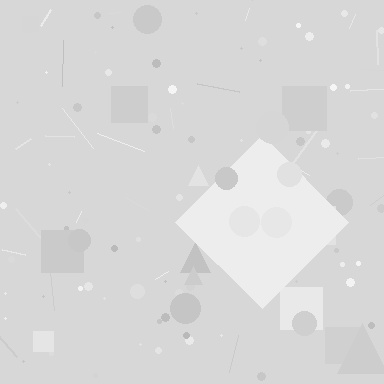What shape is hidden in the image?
A diamond is hidden in the image.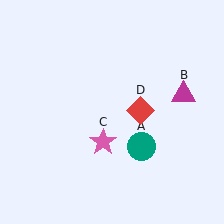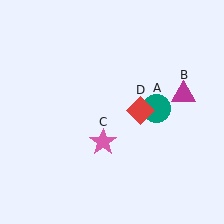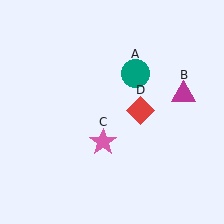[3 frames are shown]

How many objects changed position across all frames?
1 object changed position: teal circle (object A).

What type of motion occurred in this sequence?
The teal circle (object A) rotated counterclockwise around the center of the scene.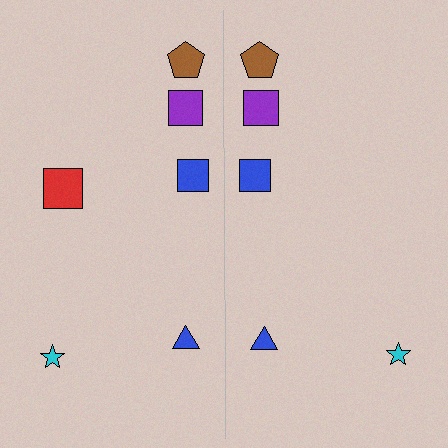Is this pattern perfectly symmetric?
No, the pattern is not perfectly symmetric. A red square is missing from the right side.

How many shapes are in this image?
There are 11 shapes in this image.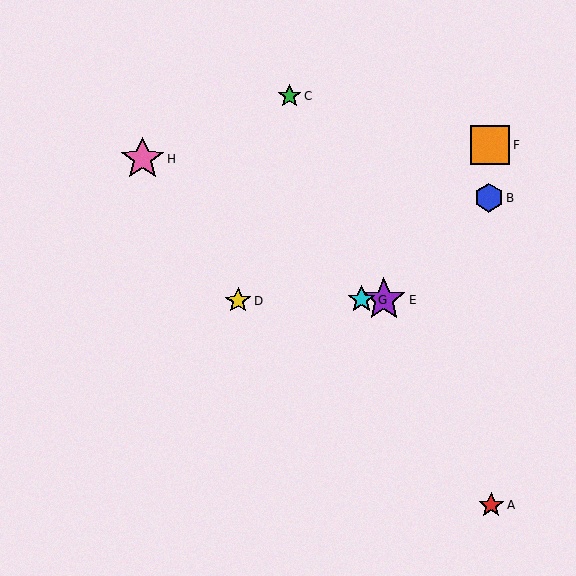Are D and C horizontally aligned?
No, D is at y≈301 and C is at y≈96.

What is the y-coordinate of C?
Object C is at y≈96.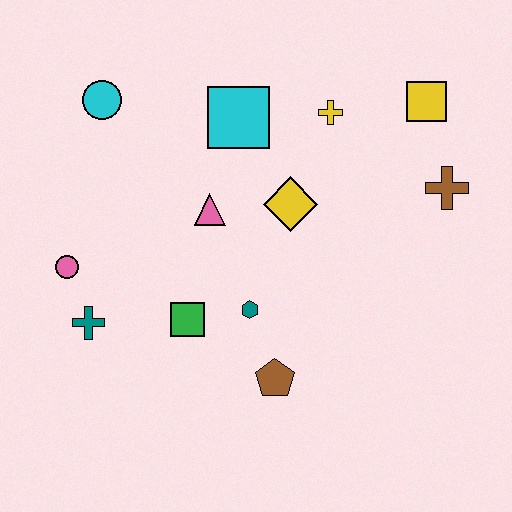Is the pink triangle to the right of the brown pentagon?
No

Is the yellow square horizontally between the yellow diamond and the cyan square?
No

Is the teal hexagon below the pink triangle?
Yes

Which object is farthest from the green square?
The yellow square is farthest from the green square.